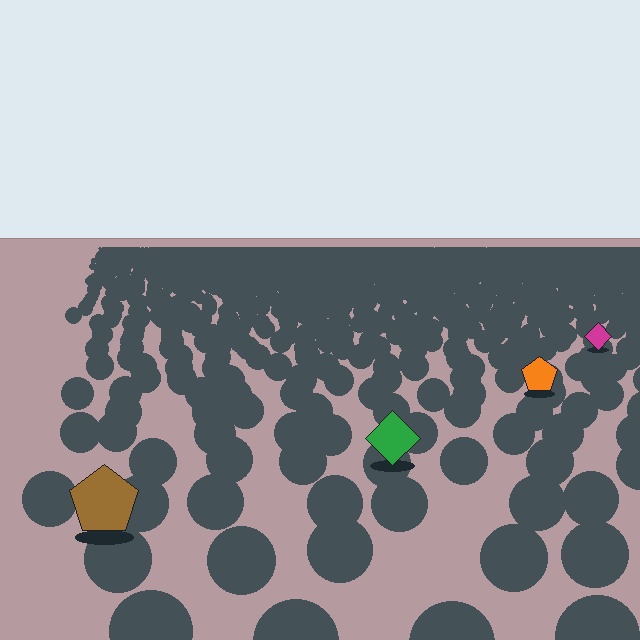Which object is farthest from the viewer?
The magenta diamond is farthest from the viewer. It appears smaller and the ground texture around it is denser.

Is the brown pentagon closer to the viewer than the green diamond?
Yes. The brown pentagon is closer — you can tell from the texture gradient: the ground texture is coarser near it.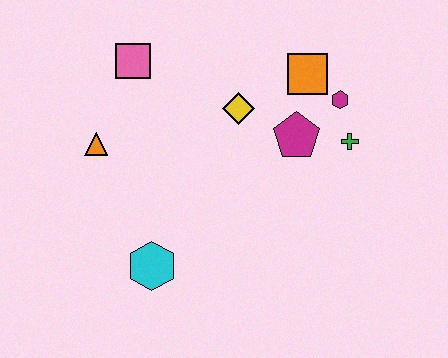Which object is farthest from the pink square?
The green cross is farthest from the pink square.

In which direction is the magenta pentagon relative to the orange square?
The magenta pentagon is below the orange square.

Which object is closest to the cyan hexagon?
The orange triangle is closest to the cyan hexagon.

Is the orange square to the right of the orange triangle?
Yes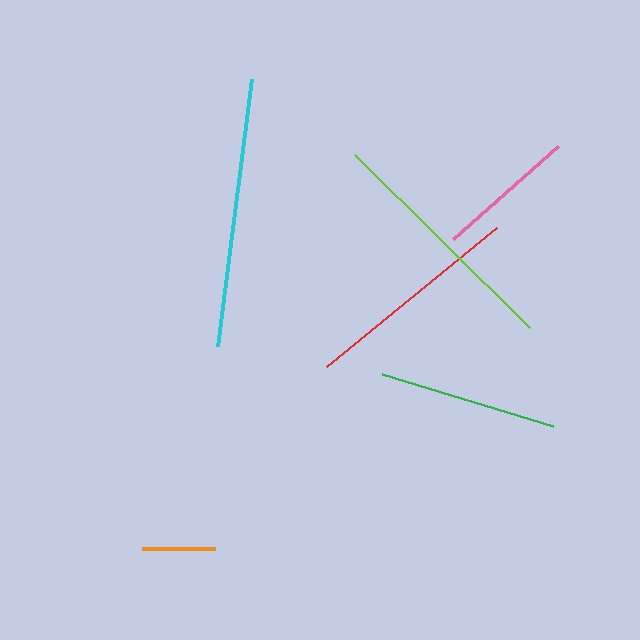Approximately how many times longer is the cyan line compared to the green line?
The cyan line is approximately 1.5 times the length of the green line.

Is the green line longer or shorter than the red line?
The red line is longer than the green line.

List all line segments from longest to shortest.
From longest to shortest: cyan, lime, red, green, pink, orange.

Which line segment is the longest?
The cyan line is the longest at approximately 268 pixels.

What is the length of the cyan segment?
The cyan segment is approximately 268 pixels long.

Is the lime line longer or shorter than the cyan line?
The cyan line is longer than the lime line.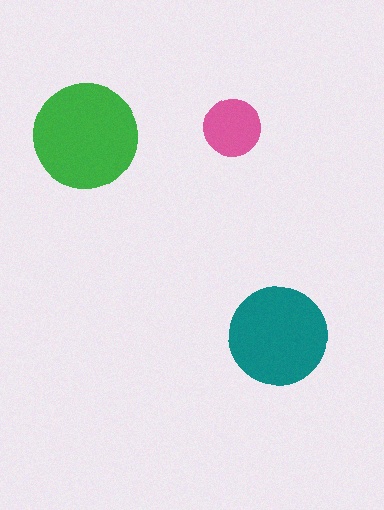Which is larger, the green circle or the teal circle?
The green one.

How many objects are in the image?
There are 3 objects in the image.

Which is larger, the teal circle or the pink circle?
The teal one.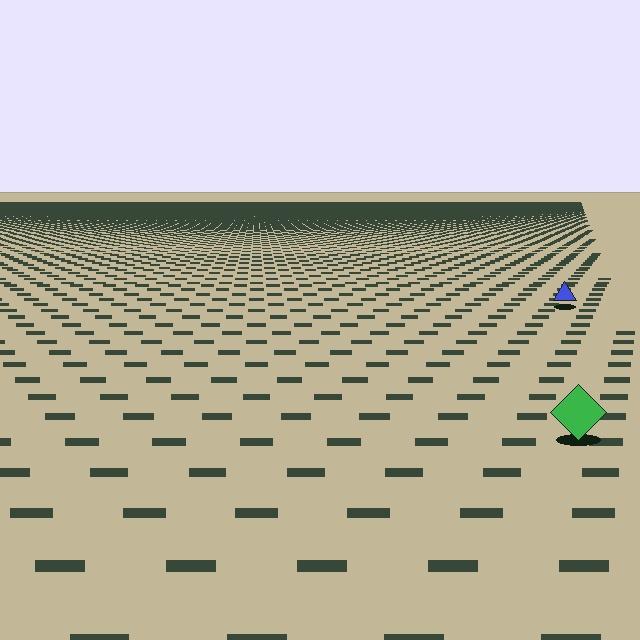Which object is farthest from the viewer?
The blue triangle is farthest from the viewer. It appears smaller and the ground texture around it is denser.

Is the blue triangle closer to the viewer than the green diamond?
No. The green diamond is closer — you can tell from the texture gradient: the ground texture is coarser near it.